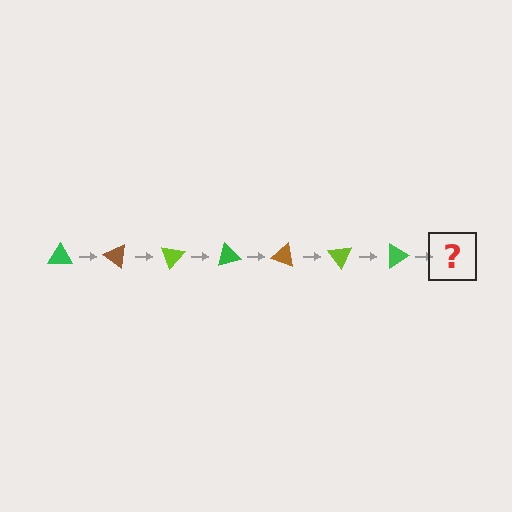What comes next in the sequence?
The next element should be a brown triangle, rotated 245 degrees from the start.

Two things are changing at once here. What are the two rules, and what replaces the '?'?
The two rules are that it rotates 35 degrees each step and the color cycles through green, brown, and lime. The '?' should be a brown triangle, rotated 245 degrees from the start.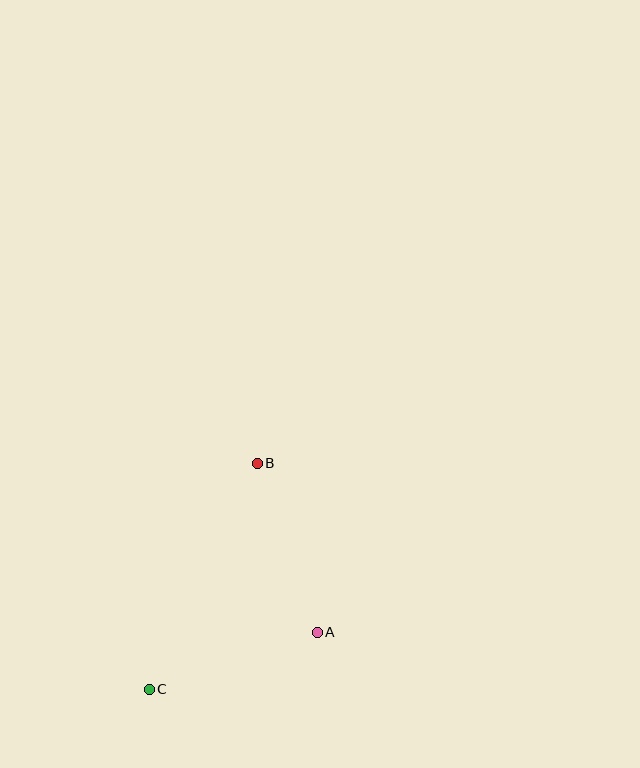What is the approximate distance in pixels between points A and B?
The distance between A and B is approximately 179 pixels.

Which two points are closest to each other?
Points A and C are closest to each other.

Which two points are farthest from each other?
Points B and C are farthest from each other.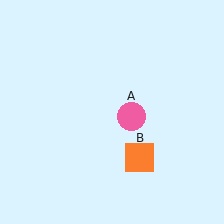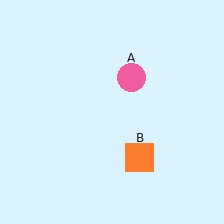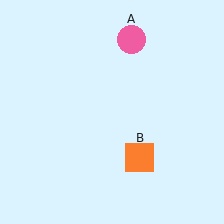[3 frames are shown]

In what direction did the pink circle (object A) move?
The pink circle (object A) moved up.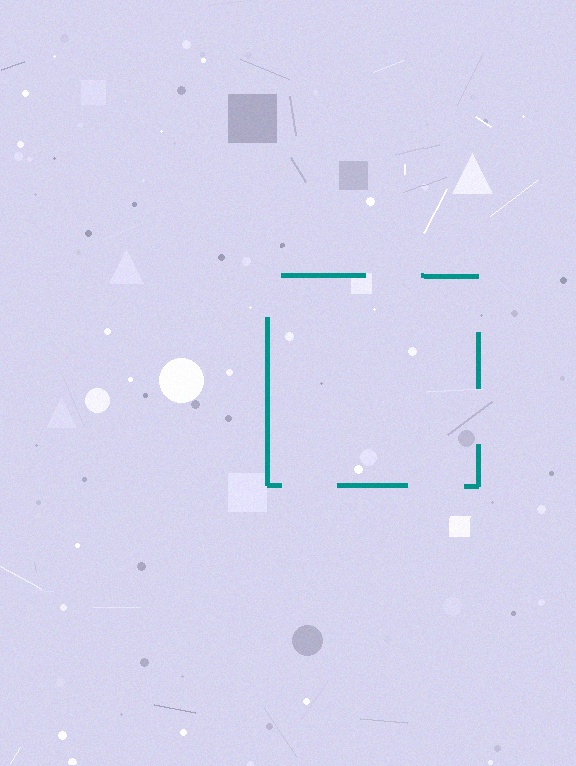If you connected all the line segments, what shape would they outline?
They would outline a square.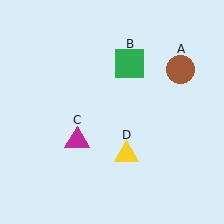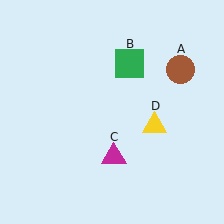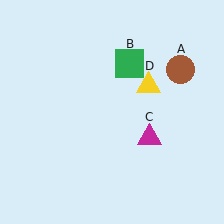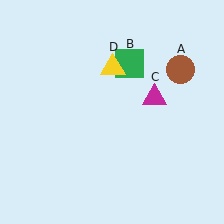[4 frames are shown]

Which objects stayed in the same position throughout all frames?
Brown circle (object A) and green square (object B) remained stationary.